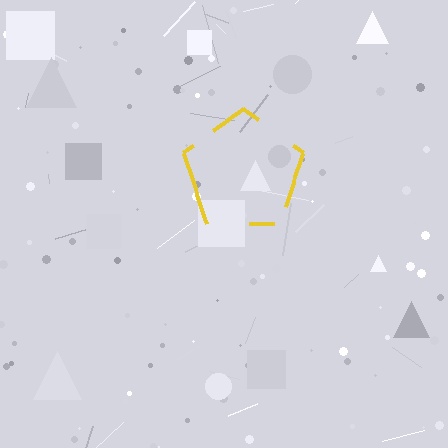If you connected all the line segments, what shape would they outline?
They would outline a pentagon.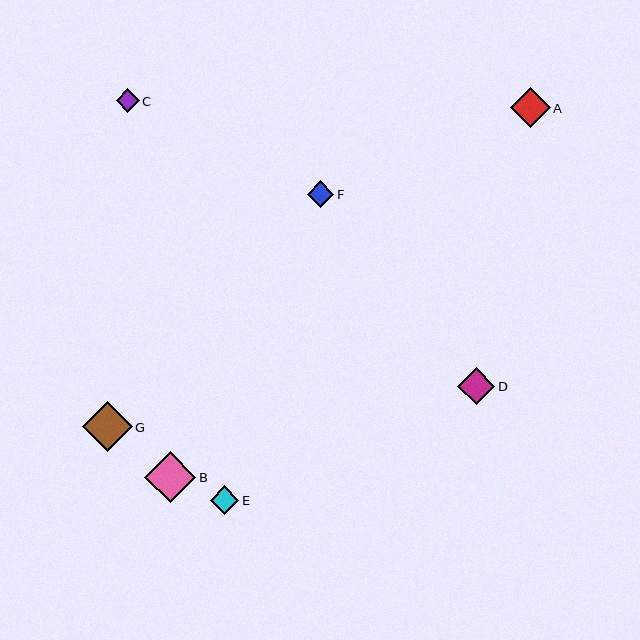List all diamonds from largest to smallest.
From largest to smallest: B, G, A, D, E, F, C.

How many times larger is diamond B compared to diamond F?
Diamond B is approximately 2.0 times the size of diamond F.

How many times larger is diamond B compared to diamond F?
Diamond B is approximately 2.0 times the size of diamond F.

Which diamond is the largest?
Diamond B is the largest with a size of approximately 51 pixels.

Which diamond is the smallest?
Diamond C is the smallest with a size of approximately 23 pixels.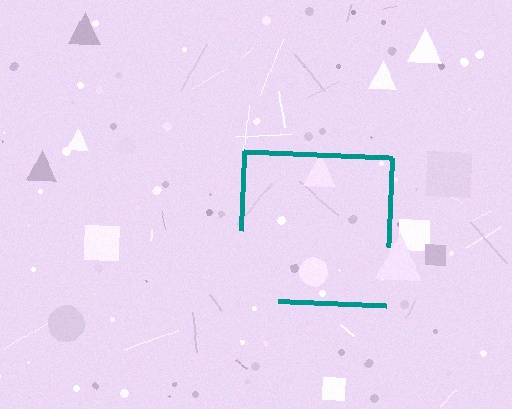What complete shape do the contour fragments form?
The contour fragments form a square.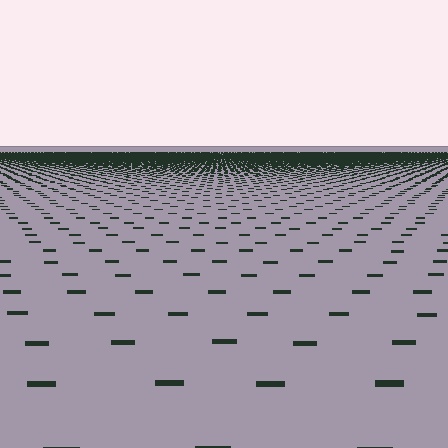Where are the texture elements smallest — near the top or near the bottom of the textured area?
Near the top.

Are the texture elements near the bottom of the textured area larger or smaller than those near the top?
Larger. Near the bottom, elements are closer to the viewer and appear at a bigger on-screen size.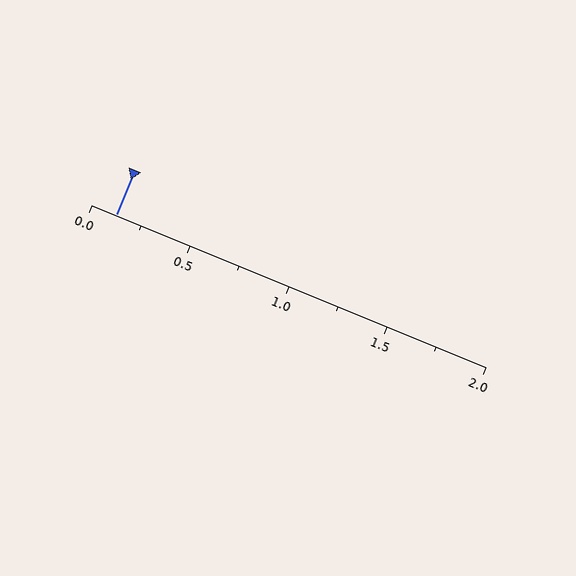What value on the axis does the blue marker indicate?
The marker indicates approximately 0.12.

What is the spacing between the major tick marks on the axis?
The major ticks are spaced 0.5 apart.